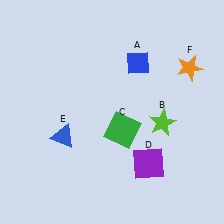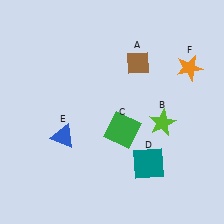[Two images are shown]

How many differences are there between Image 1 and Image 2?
There are 2 differences between the two images.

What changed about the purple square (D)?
In Image 1, D is purple. In Image 2, it changed to teal.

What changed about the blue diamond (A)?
In Image 1, A is blue. In Image 2, it changed to brown.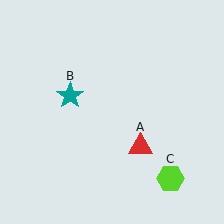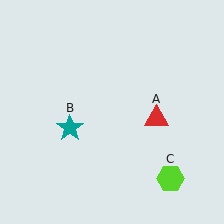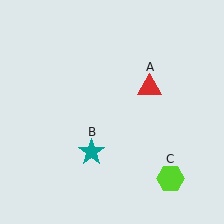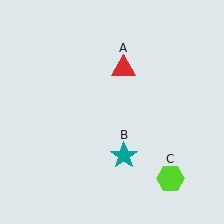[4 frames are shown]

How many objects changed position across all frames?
2 objects changed position: red triangle (object A), teal star (object B).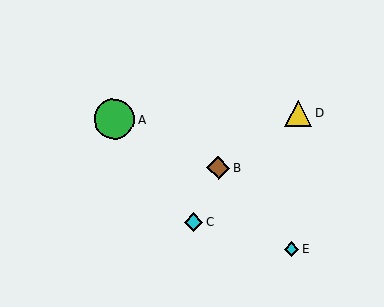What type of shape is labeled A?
Shape A is a green circle.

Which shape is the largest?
The green circle (labeled A) is the largest.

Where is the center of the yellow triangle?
The center of the yellow triangle is at (298, 114).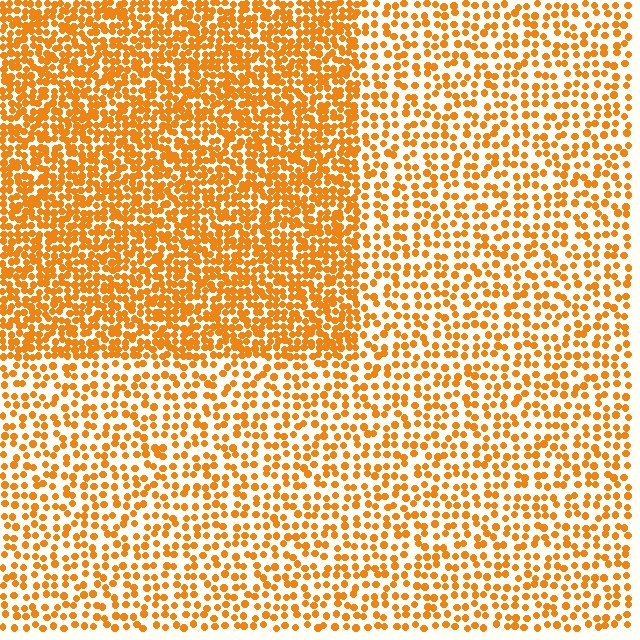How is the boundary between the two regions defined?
The boundary is defined by a change in element density (approximately 1.9x ratio). All elements are the same color, size, and shape.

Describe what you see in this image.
The image contains small orange elements arranged at two different densities. A rectangle-shaped region is visible where the elements are more densely packed than the surrounding area.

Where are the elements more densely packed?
The elements are more densely packed inside the rectangle boundary.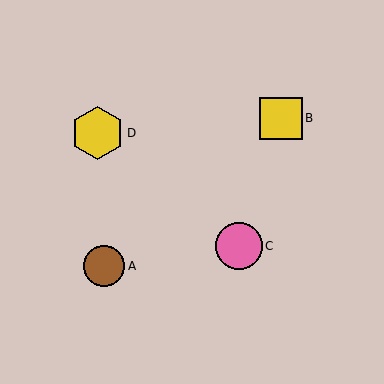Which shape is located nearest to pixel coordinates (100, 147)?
The yellow hexagon (labeled D) at (98, 133) is nearest to that location.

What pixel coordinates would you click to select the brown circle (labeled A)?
Click at (104, 266) to select the brown circle A.